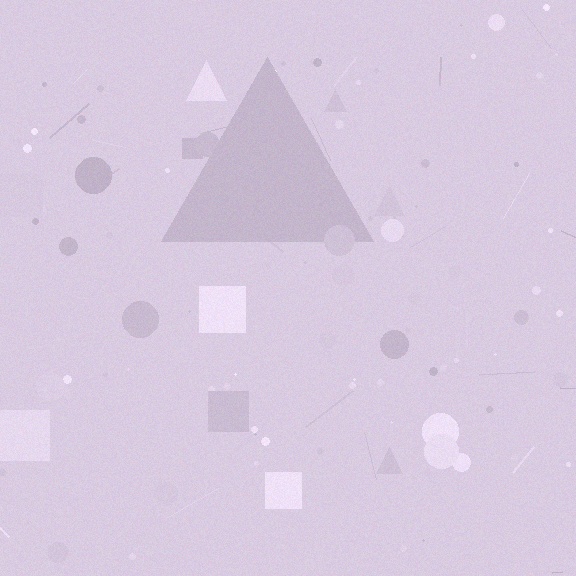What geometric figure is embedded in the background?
A triangle is embedded in the background.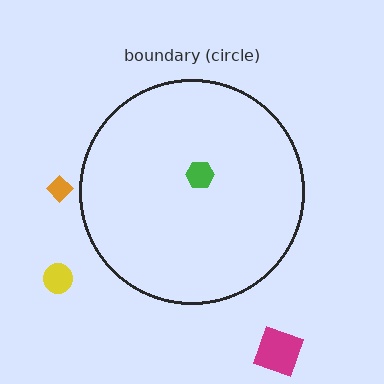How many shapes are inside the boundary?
1 inside, 3 outside.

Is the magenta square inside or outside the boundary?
Outside.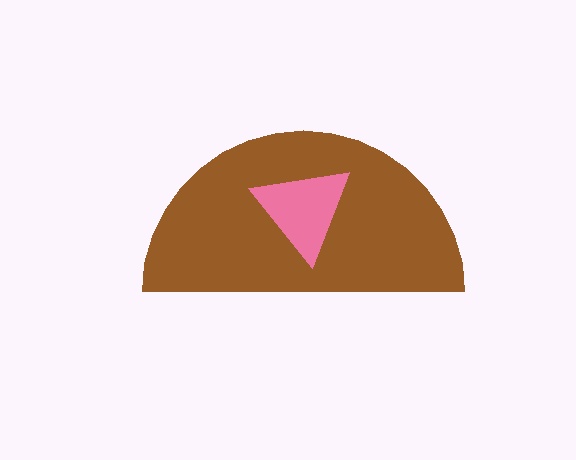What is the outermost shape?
The brown semicircle.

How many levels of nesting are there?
2.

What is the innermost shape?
The pink triangle.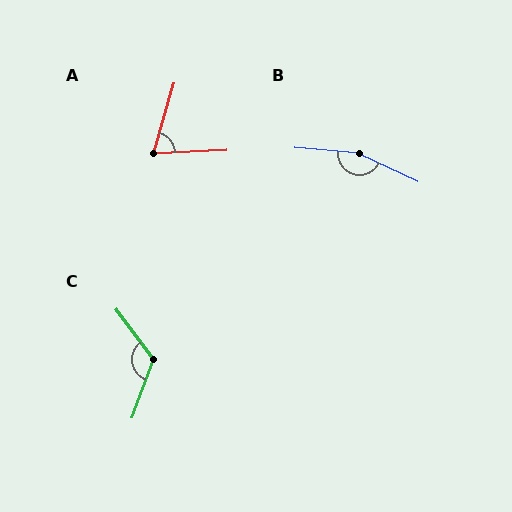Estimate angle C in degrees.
Approximately 123 degrees.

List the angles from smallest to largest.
A (71°), C (123°), B (159°).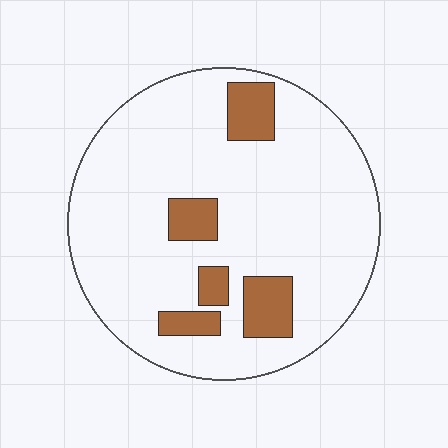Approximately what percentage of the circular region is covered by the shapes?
Approximately 15%.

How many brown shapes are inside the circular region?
5.